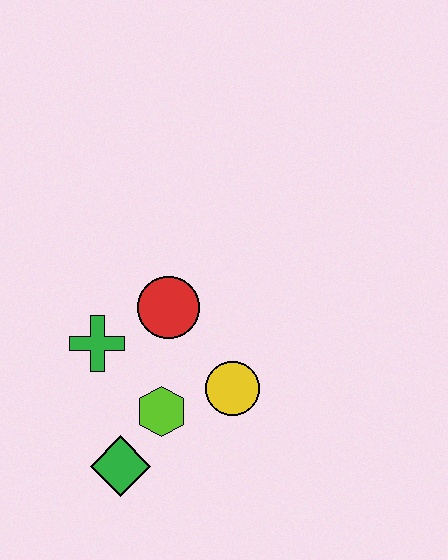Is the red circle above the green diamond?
Yes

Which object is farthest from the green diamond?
The red circle is farthest from the green diamond.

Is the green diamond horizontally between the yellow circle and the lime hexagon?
No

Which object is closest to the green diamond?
The lime hexagon is closest to the green diamond.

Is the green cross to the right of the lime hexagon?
No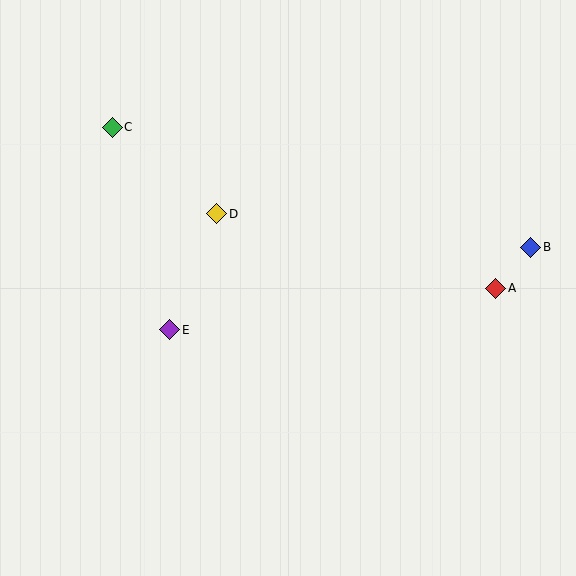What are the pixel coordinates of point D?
Point D is at (217, 214).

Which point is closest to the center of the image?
Point D at (217, 214) is closest to the center.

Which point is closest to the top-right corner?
Point B is closest to the top-right corner.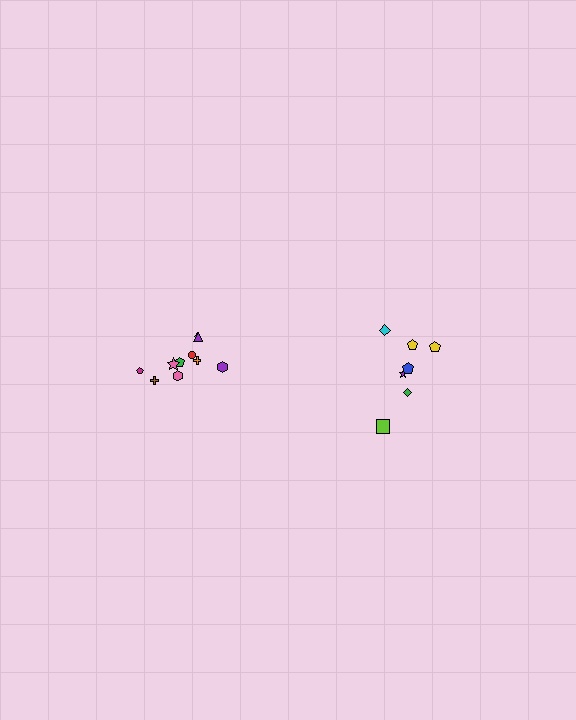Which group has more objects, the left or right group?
The left group.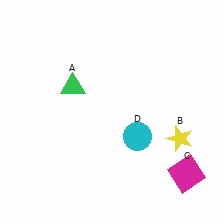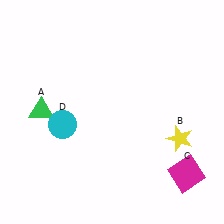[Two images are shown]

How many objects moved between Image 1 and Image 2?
2 objects moved between the two images.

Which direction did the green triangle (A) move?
The green triangle (A) moved left.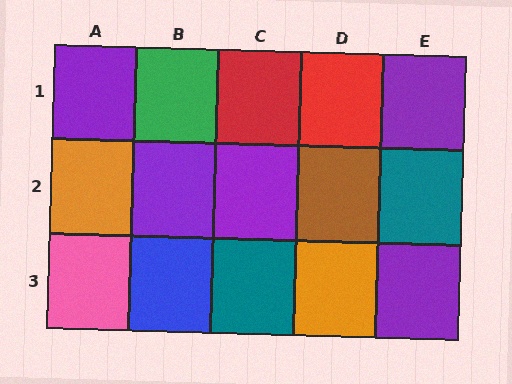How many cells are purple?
5 cells are purple.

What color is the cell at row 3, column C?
Teal.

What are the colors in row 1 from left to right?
Purple, green, red, red, purple.